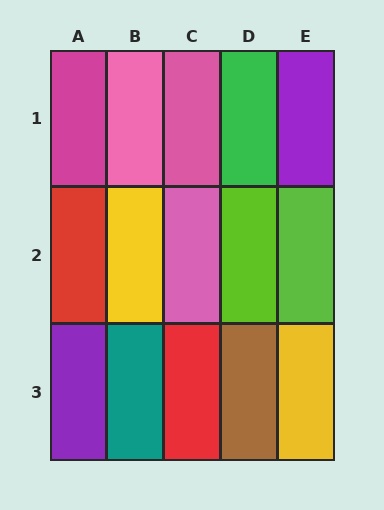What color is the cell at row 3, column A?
Purple.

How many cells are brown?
1 cell is brown.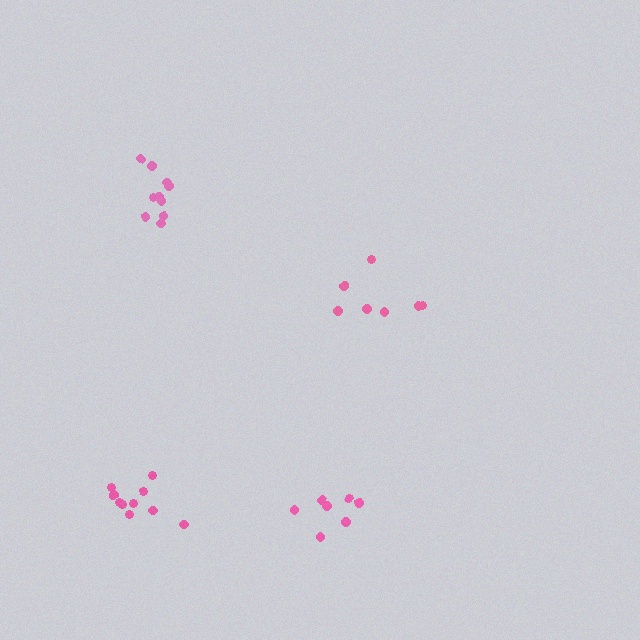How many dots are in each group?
Group 1: 10 dots, Group 2: 7 dots, Group 3: 7 dots, Group 4: 10 dots (34 total).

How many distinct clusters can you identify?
There are 4 distinct clusters.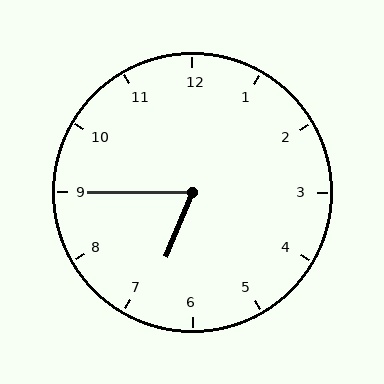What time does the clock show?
6:45.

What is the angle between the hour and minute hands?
Approximately 68 degrees.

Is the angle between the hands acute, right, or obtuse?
It is acute.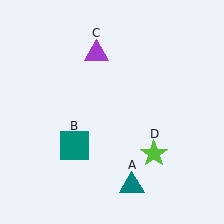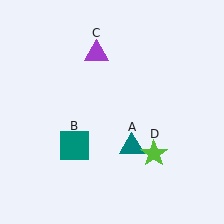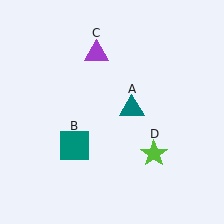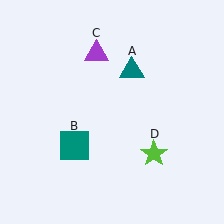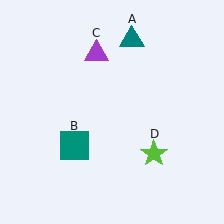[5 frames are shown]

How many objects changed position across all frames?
1 object changed position: teal triangle (object A).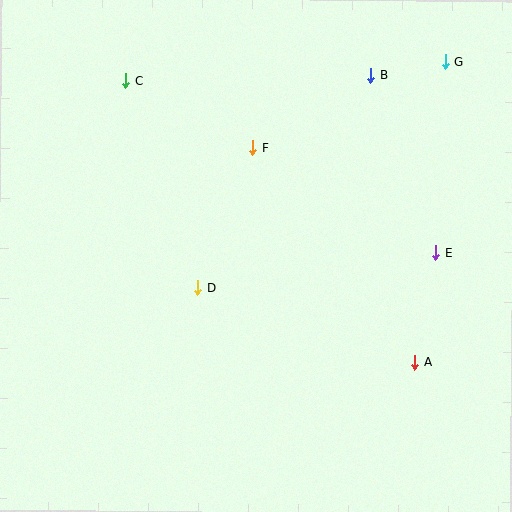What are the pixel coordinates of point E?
Point E is at (436, 253).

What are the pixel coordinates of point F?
Point F is at (253, 148).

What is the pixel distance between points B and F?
The distance between B and F is 138 pixels.